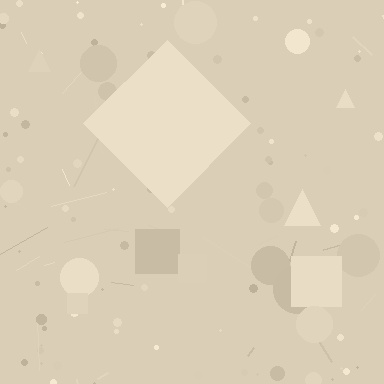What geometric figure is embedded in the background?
A diamond is embedded in the background.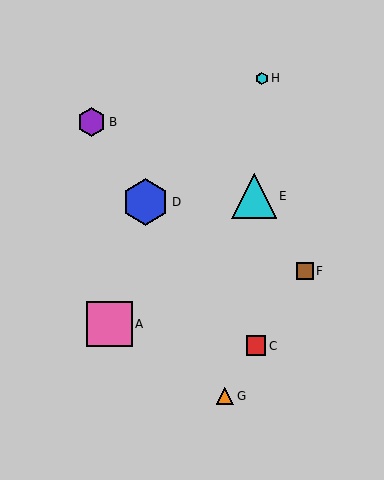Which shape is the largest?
The blue hexagon (labeled D) is the largest.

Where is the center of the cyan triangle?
The center of the cyan triangle is at (254, 196).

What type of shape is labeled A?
Shape A is a pink square.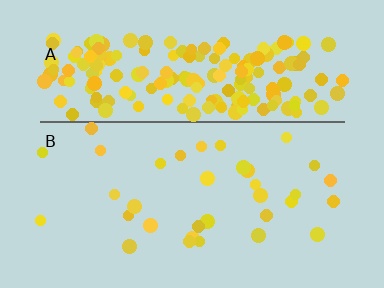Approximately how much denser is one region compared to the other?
Approximately 6.1× — region A over region B.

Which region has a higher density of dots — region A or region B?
A (the top).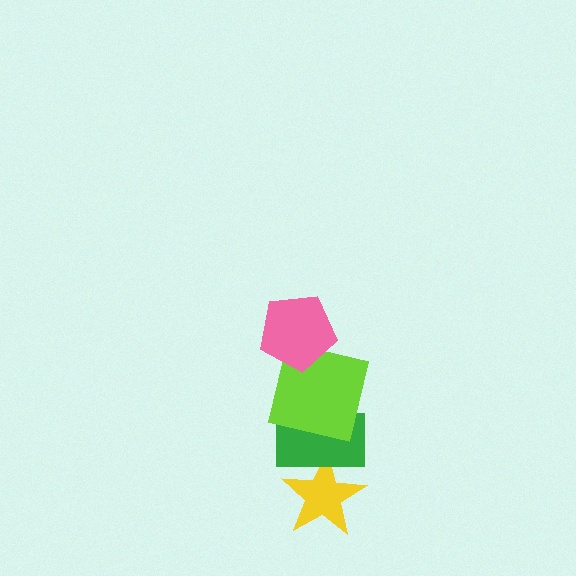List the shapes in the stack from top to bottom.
From top to bottom: the pink pentagon, the lime square, the green rectangle, the yellow star.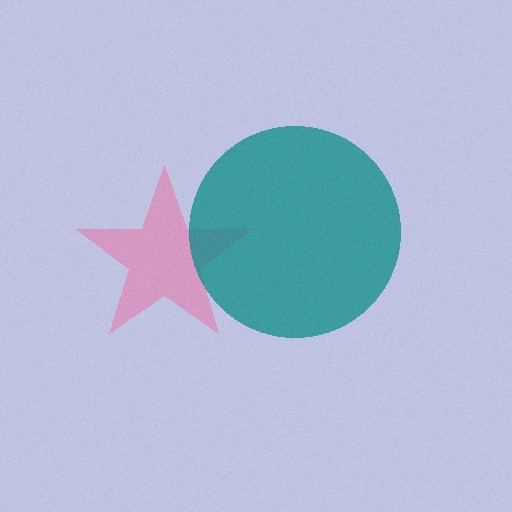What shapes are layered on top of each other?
The layered shapes are: a pink star, a teal circle.